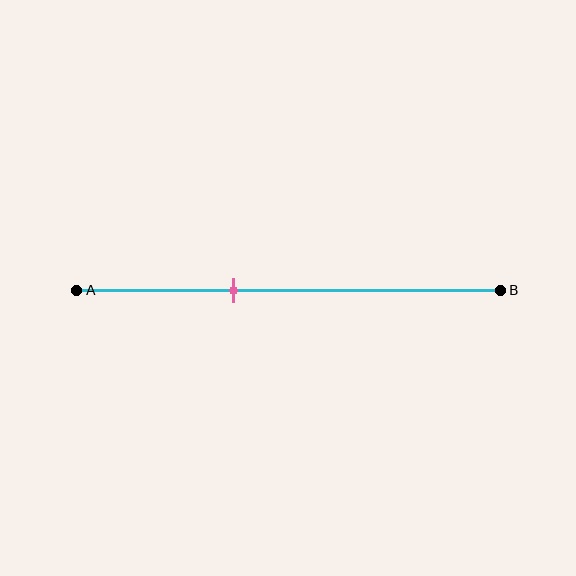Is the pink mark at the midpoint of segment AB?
No, the mark is at about 35% from A, not at the 50% midpoint.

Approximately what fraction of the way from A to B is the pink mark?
The pink mark is approximately 35% of the way from A to B.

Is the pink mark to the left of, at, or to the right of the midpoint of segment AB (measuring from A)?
The pink mark is to the left of the midpoint of segment AB.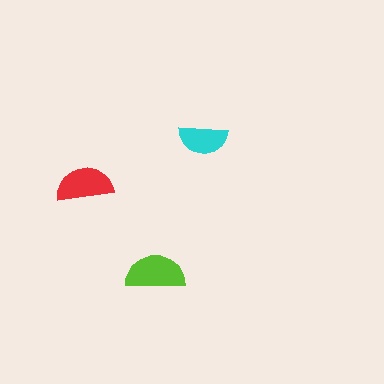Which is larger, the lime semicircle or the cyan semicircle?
The lime one.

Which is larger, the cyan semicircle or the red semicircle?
The red one.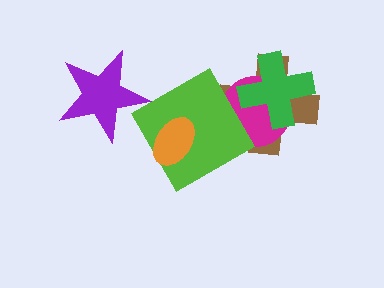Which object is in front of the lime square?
The orange ellipse is in front of the lime square.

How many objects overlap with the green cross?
2 objects overlap with the green cross.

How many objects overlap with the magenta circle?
3 objects overlap with the magenta circle.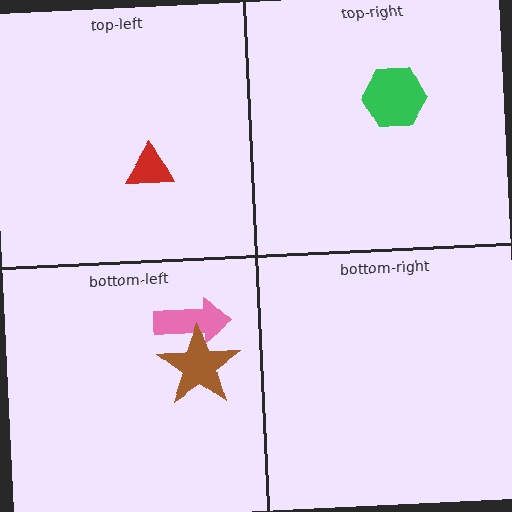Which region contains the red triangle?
The top-left region.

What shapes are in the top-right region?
The green hexagon.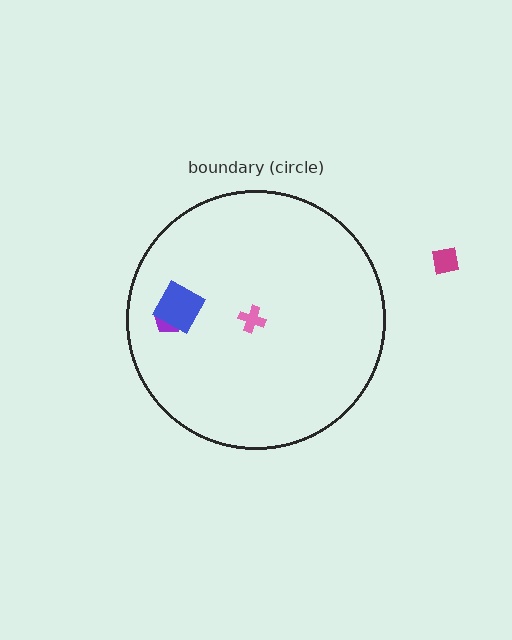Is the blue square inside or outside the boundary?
Inside.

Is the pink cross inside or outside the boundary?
Inside.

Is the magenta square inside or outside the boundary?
Outside.